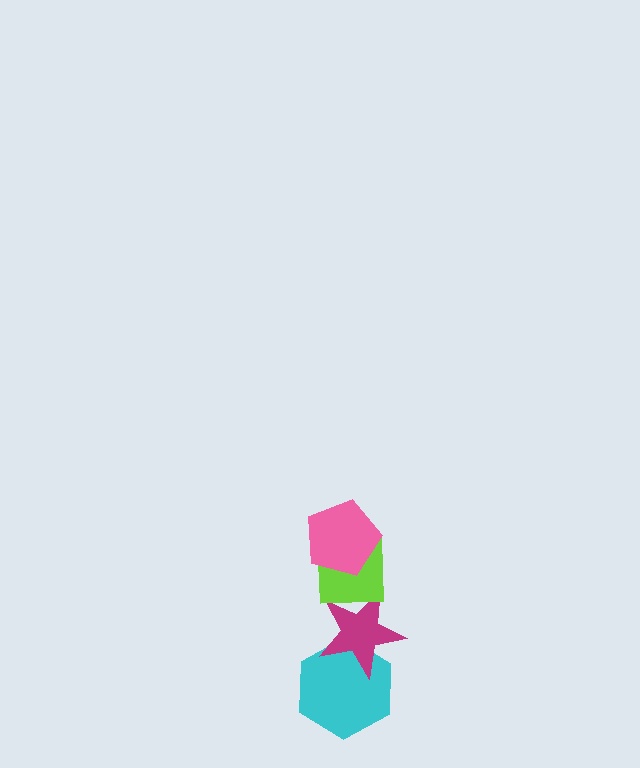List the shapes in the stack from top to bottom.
From top to bottom: the pink pentagon, the lime square, the magenta star, the cyan hexagon.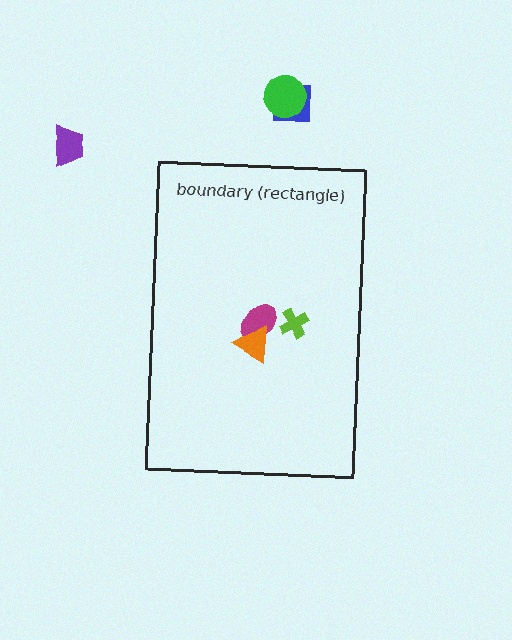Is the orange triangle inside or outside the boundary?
Inside.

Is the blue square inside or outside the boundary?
Outside.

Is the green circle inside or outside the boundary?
Outside.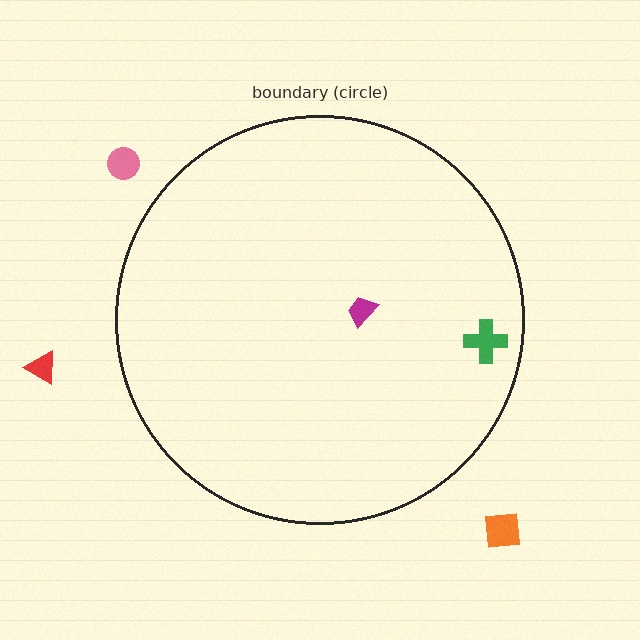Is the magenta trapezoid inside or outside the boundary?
Inside.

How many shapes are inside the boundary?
2 inside, 3 outside.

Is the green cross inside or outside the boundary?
Inside.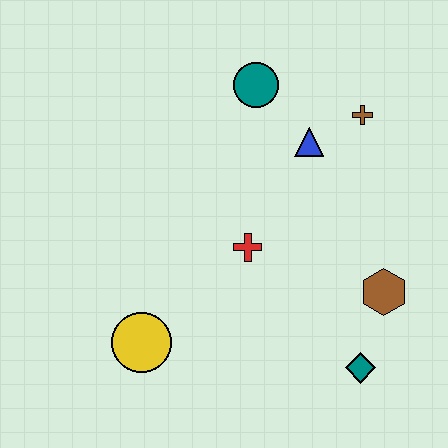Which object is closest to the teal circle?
The blue triangle is closest to the teal circle.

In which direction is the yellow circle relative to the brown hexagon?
The yellow circle is to the left of the brown hexagon.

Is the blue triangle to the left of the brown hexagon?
Yes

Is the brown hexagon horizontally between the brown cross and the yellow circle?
No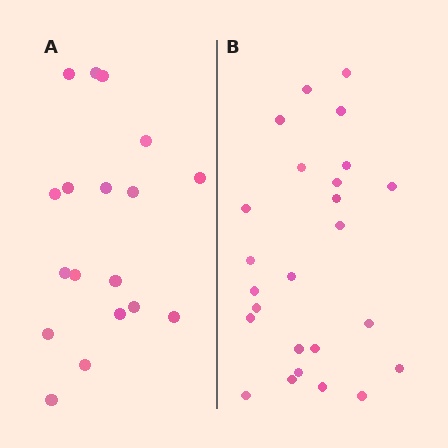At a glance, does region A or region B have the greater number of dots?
Region B (the right region) has more dots.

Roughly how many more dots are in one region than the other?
Region B has roughly 8 or so more dots than region A.